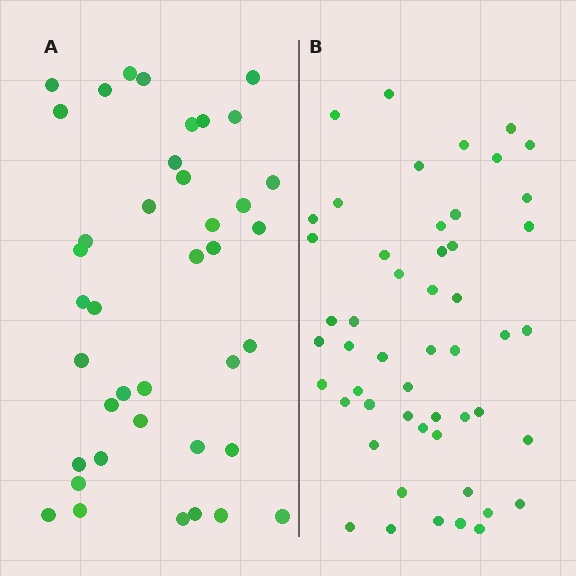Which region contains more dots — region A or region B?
Region B (the right region) has more dots.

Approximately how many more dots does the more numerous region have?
Region B has roughly 12 or so more dots than region A.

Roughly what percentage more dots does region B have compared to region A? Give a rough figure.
About 30% more.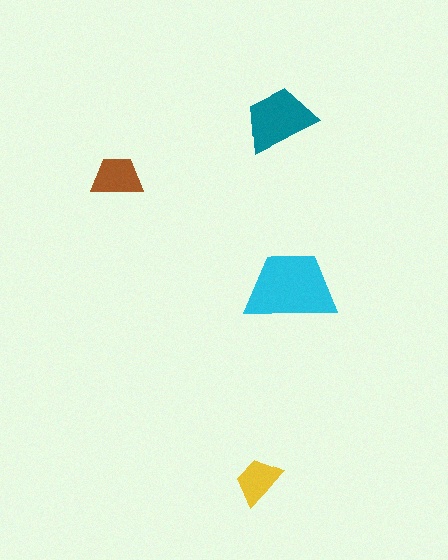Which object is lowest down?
The yellow trapezoid is bottommost.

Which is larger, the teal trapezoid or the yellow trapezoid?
The teal one.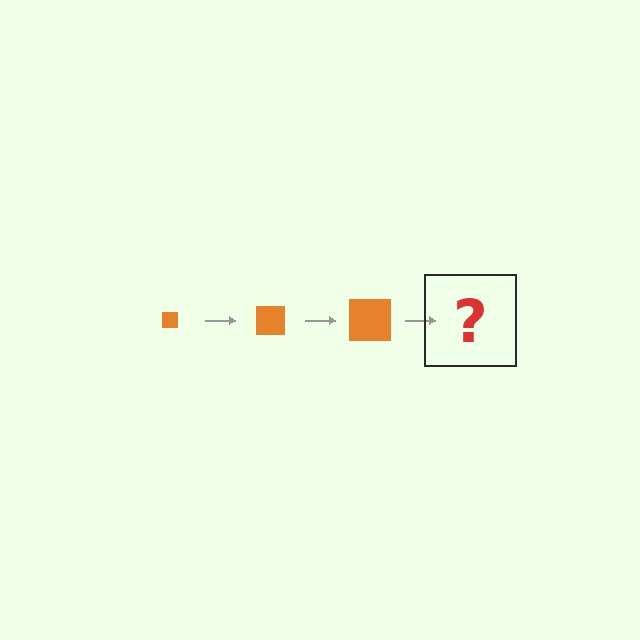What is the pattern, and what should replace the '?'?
The pattern is that the square gets progressively larger each step. The '?' should be an orange square, larger than the previous one.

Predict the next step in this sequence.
The next step is an orange square, larger than the previous one.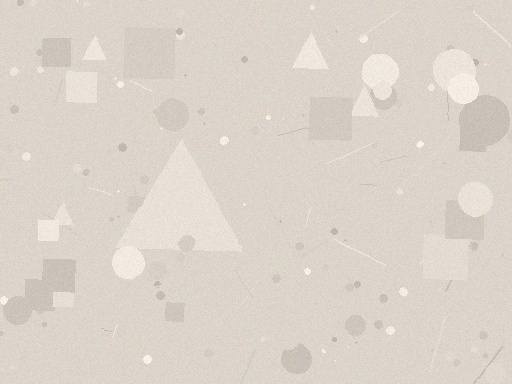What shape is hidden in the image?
A triangle is hidden in the image.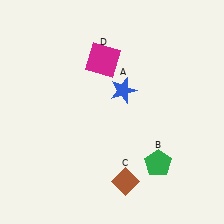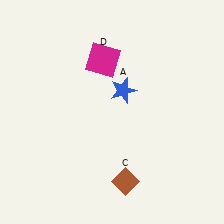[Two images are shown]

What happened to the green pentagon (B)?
The green pentagon (B) was removed in Image 2. It was in the bottom-right area of Image 1.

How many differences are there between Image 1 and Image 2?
There is 1 difference between the two images.